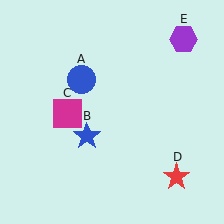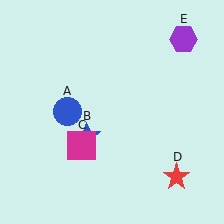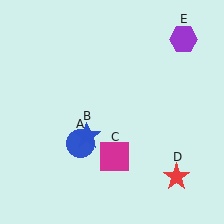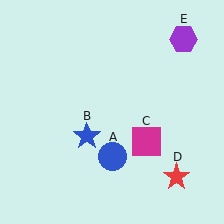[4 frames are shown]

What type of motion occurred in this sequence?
The blue circle (object A), magenta square (object C) rotated counterclockwise around the center of the scene.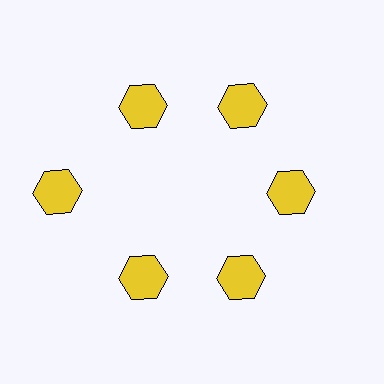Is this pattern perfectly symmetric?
No. The 6 yellow hexagons are arranged in a ring, but one element near the 9 o'clock position is pushed outward from the center, breaking the 6-fold rotational symmetry.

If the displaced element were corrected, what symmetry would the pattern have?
It would have 6-fold rotational symmetry — the pattern would map onto itself every 60 degrees.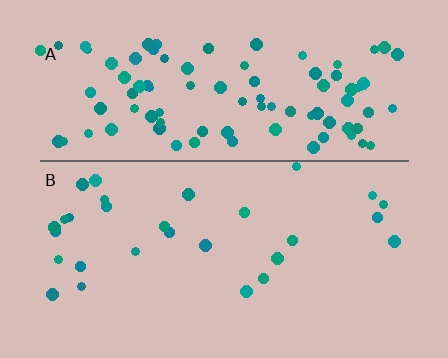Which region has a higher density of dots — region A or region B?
A (the top).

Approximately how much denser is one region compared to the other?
Approximately 3.2× — region A over region B.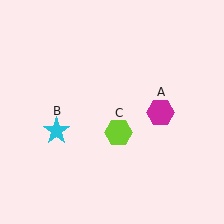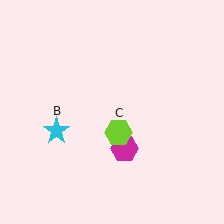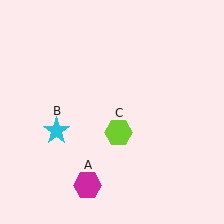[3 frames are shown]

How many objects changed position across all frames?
1 object changed position: magenta hexagon (object A).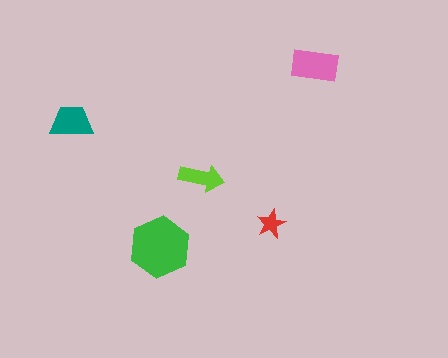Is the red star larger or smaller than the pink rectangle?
Smaller.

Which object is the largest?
The green hexagon.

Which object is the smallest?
The red star.